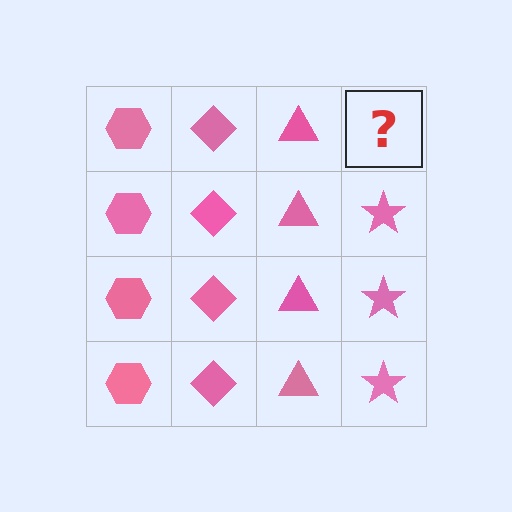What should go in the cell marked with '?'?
The missing cell should contain a pink star.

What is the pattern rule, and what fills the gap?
The rule is that each column has a consistent shape. The gap should be filled with a pink star.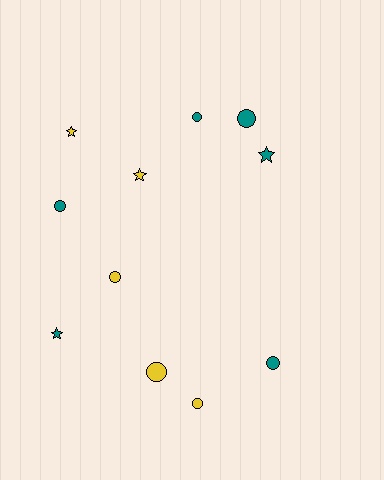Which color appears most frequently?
Teal, with 6 objects.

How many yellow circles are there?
There are 3 yellow circles.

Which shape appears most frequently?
Circle, with 7 objects.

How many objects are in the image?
There are 11 objects.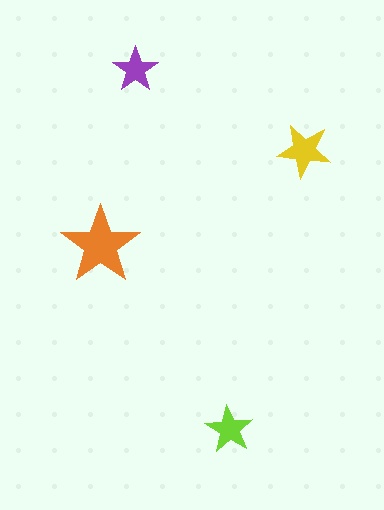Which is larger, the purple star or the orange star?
The orange one.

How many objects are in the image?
There are 4 objects in the image.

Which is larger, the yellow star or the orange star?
The orange one.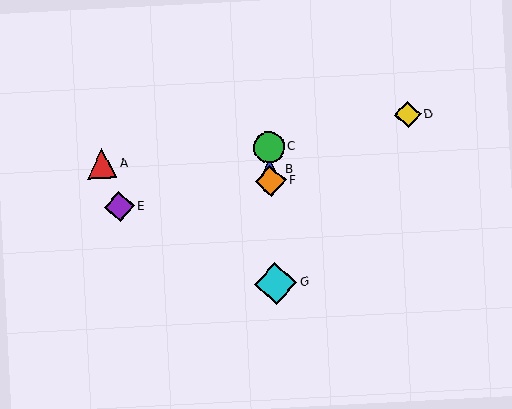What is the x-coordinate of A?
Object A is at x≈102.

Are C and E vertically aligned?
No, C is at x≈269 and E is at x≈119.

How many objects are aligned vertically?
4 objects (B, C, F, G) are aligned vertically.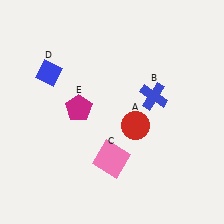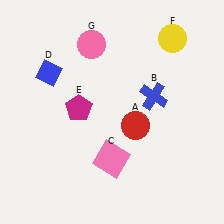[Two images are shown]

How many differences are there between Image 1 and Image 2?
There are 2 differences between the two images.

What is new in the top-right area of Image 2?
A yellow circle (F) was added in the top-right area of Image 2.